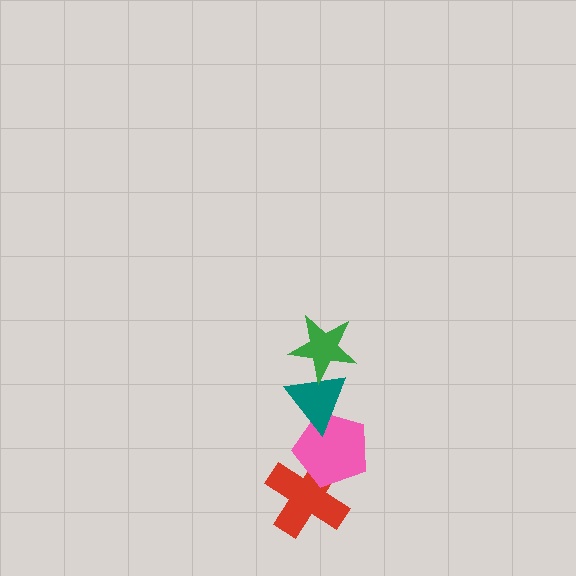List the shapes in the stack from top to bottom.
From top to bottom: the green star, the teal triangle, the pink pentagon, the red cross.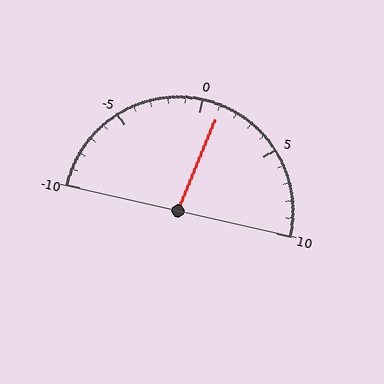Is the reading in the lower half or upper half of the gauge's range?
The reading is in the upper half of the range (-10 to 10).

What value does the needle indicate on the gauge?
The needle indicates approximately 1.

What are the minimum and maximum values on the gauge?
The gauge ranges from -10 to 10.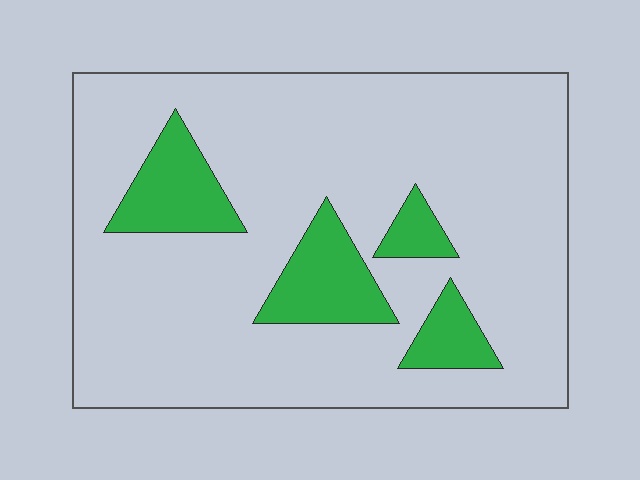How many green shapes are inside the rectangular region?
4.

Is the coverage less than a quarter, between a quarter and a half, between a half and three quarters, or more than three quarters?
Less than a quarter.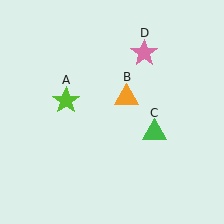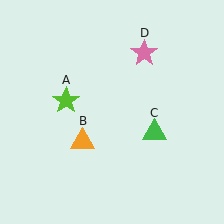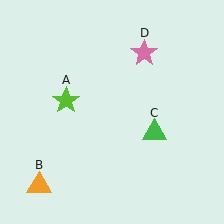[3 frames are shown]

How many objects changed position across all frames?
1 object changed position: orange triangle (object B).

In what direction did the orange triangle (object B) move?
The orange triangle (object B) moved down and to the left.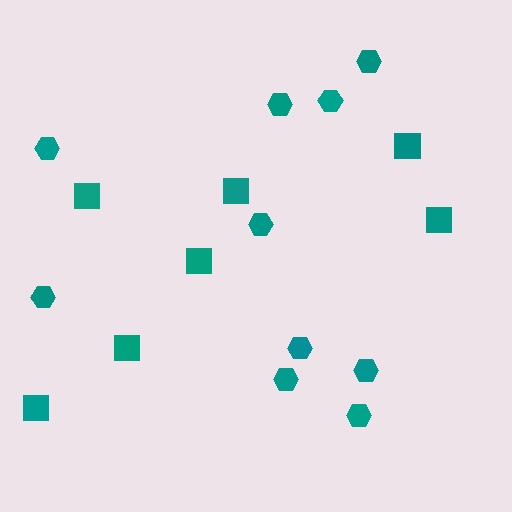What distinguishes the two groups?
There are 2 groups: one group of squares (7) and one group of hexagons (10).